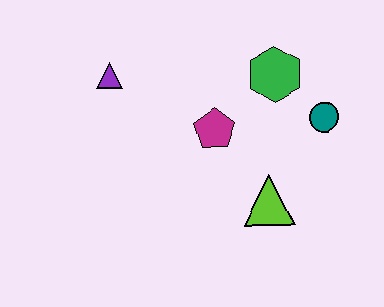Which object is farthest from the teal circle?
The purple triangle is farthest from the teal circle.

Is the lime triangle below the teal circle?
Yes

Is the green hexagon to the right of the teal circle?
No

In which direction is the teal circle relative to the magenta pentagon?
The teal circle is to the right of the magenta pentagon.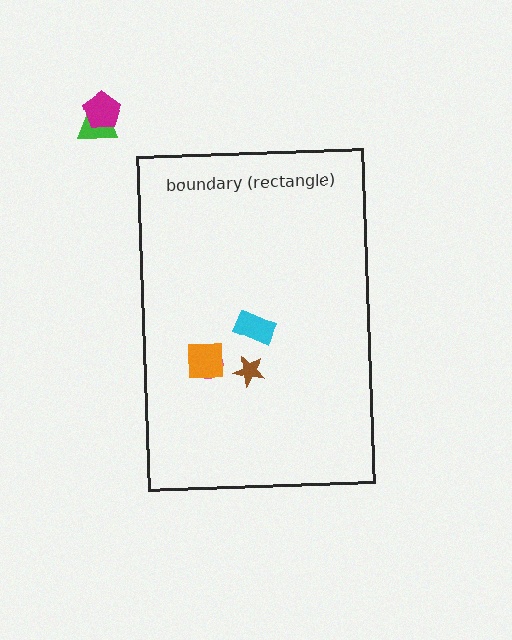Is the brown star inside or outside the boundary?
Inside.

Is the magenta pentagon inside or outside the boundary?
Outside.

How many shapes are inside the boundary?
4 inside, 2 outside.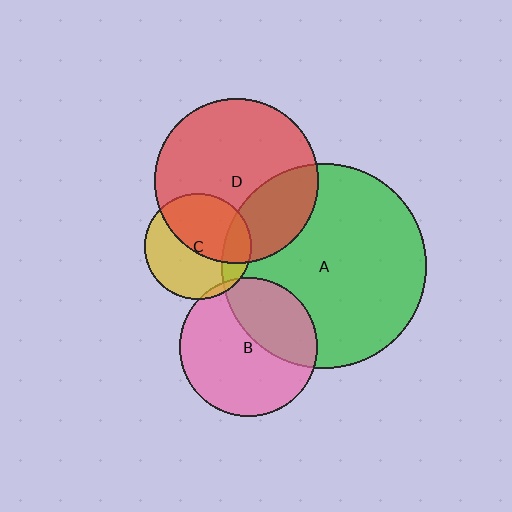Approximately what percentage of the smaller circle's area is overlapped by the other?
Approximately 50%.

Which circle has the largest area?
Circle A (green).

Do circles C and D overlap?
Yes.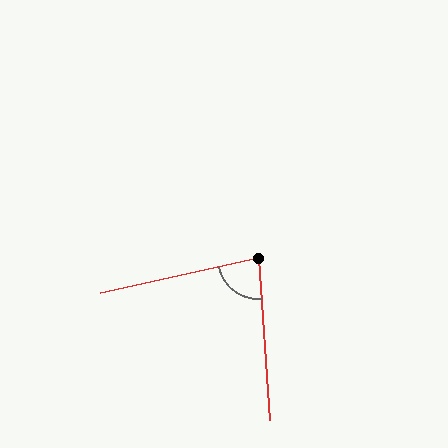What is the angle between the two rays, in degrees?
Approximately 81 degrees.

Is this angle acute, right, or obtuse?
It is acute.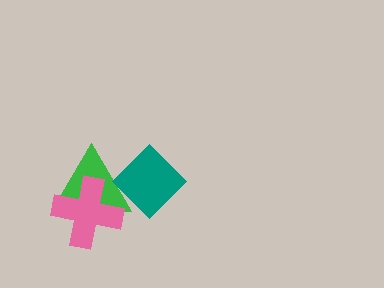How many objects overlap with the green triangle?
2 objects overlap with the green triangle.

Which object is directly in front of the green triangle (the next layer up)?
The pink cross is directly in front of the green triangle.